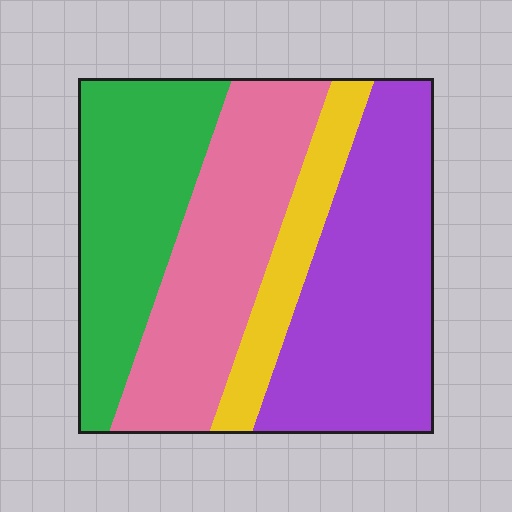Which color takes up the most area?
Purple, at roughly 35%.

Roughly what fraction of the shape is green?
Green takes up about one quarter (1/4) of the shape.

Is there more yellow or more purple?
Purple.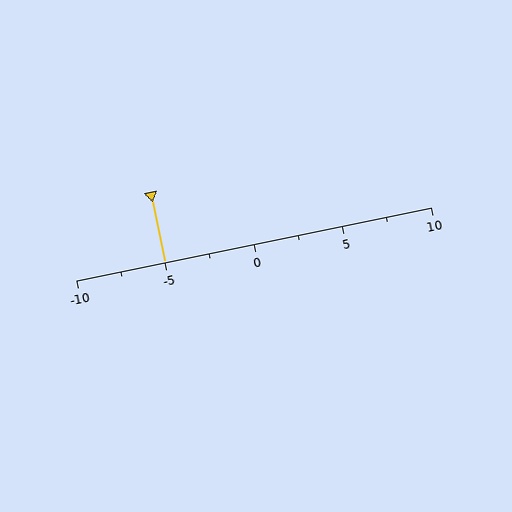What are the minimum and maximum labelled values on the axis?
The axis runs from -10 to 10.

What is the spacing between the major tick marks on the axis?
The major ticks are spaced 5 apart.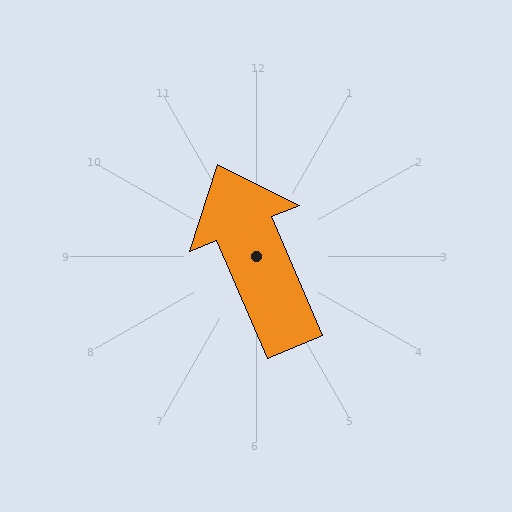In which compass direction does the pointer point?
Northwest.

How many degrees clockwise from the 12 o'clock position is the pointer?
Approximately 337 degrees.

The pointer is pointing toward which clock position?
Roughly 11 o'clock.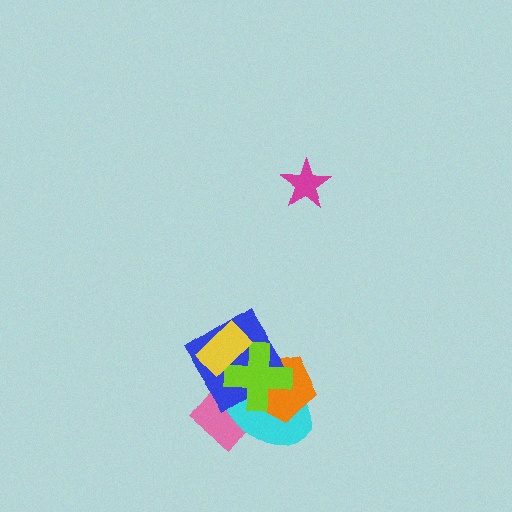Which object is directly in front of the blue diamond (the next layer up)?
The lime cross is directly in front of the blue diamond.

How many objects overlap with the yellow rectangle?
3 objects overlap with the yellow rectangle.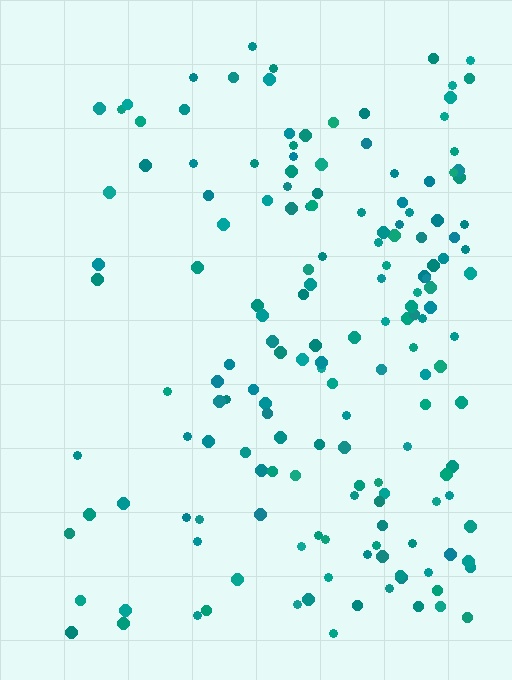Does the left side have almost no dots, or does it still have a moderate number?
Still a moderate number, just noticeably fewer than the right.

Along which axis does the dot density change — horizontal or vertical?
Horizontal.